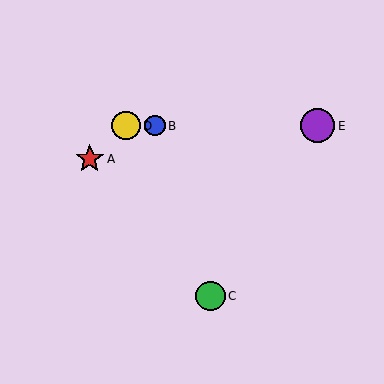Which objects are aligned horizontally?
Objects B, D, E are aligned horizontally.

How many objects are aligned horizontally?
3 objects (B, D, E) are aligned horizontally.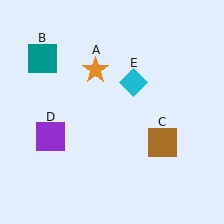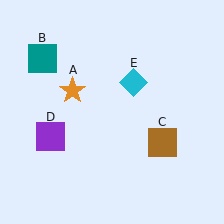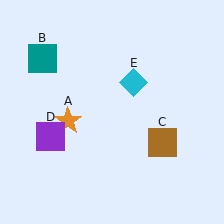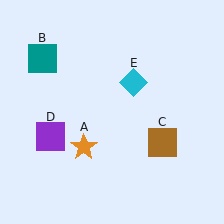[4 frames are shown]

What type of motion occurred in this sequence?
The orange star (object A) rotated counterclockwise around the center of the scene.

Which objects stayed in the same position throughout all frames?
Teal square (object B) and brown square (object C) and purple square (object D) and cyan diamond (object E) remained stationary.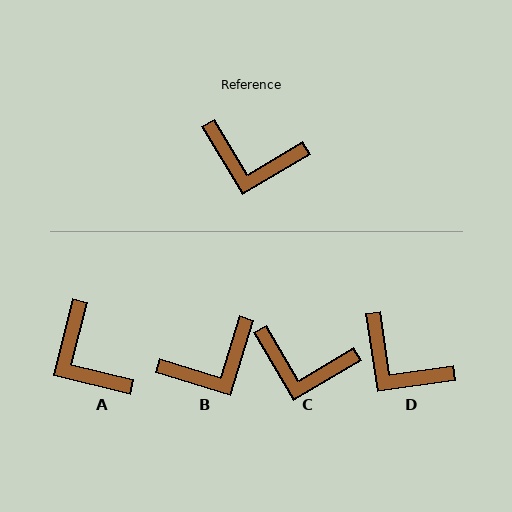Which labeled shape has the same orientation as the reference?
C.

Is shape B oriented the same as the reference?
No, it is off by about 42 degrees.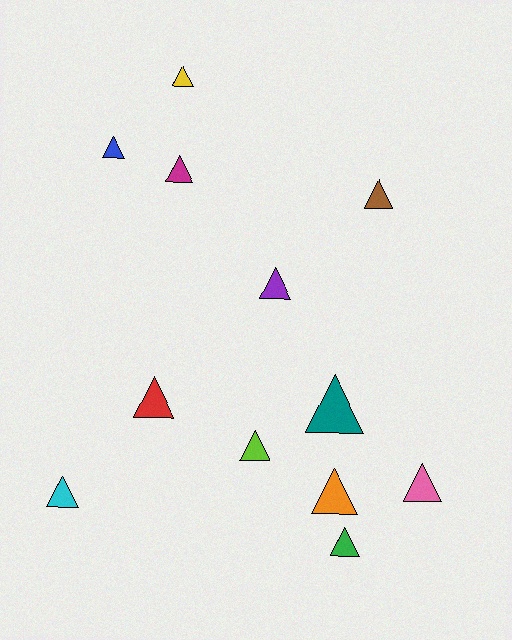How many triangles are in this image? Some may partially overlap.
There are 12 triangles.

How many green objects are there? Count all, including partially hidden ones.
There is 1 green object.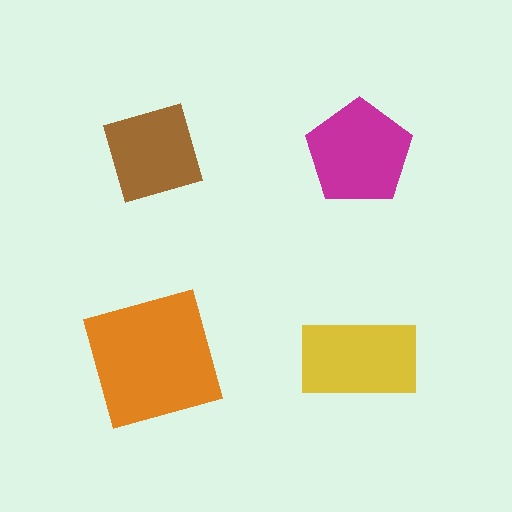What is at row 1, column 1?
A brown diamond.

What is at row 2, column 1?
An orange square.